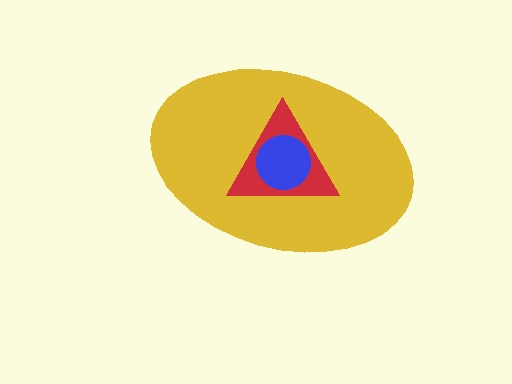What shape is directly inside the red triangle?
The blue circle.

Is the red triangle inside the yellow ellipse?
Yes.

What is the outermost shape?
The yellow ellipse.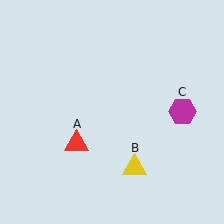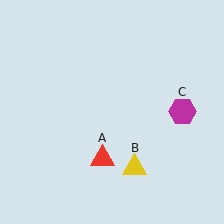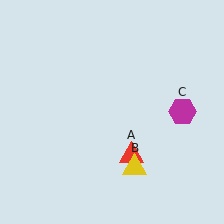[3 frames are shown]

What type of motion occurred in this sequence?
The red triangle (object A) rotated counterclockwise around the center of the scene.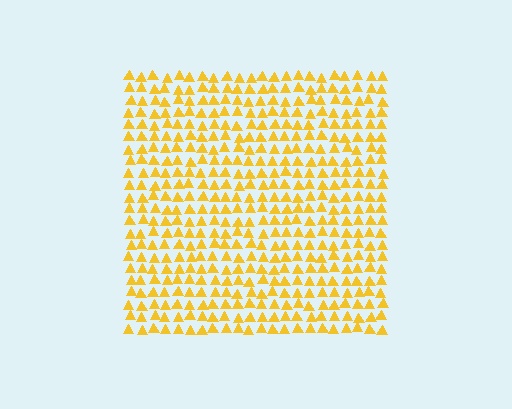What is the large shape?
The large shape is a square.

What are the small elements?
The small elements are triangles.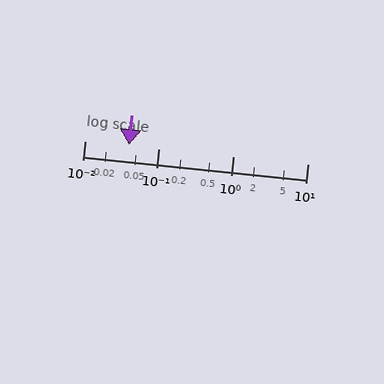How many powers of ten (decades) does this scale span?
The scale spans 3 decades, from 0.01 to 10.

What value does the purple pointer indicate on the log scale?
The pointer indicates approximately 0.039.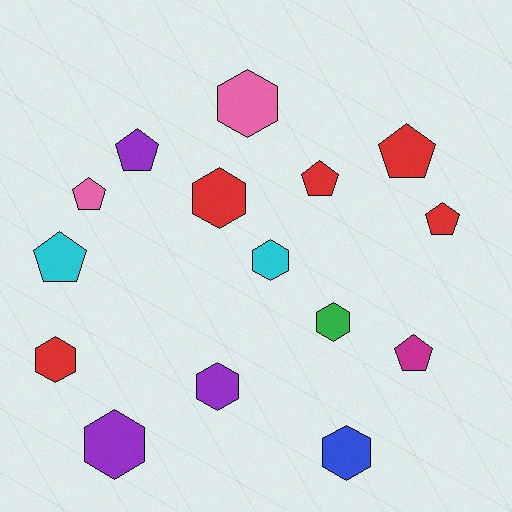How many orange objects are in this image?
There are no orange objects.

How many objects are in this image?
There are 15 objects.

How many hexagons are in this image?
There are 8 hexagons.